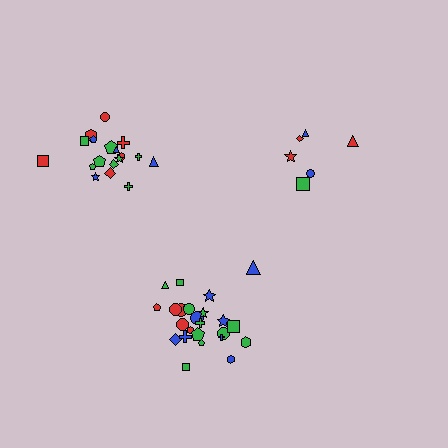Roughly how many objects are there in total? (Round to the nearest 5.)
Roughly 50 objects in total.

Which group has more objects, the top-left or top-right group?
The top-left group.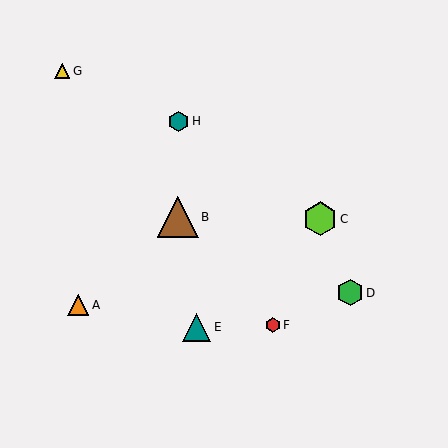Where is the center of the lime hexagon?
The center of the lime hexagon is at (320, 219).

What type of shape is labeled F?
Shape F is a red hexagon.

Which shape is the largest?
The brown triangle (labeled B) is the largest.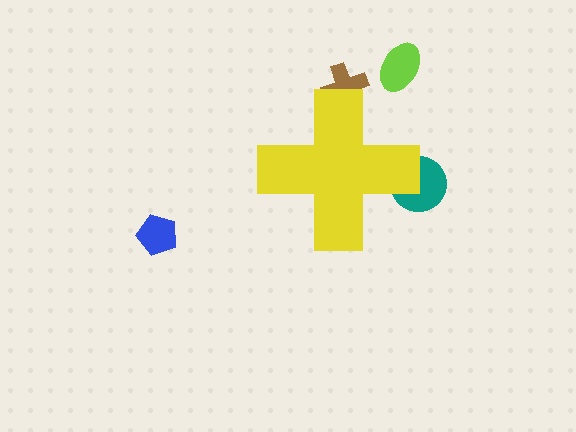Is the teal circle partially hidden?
Yes, the teal circle is partially hidden behind the yellow cross.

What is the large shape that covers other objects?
A yellow cross.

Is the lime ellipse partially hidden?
No, the lime ellipse is fully visible.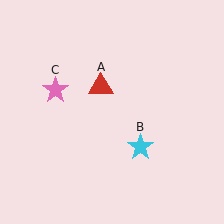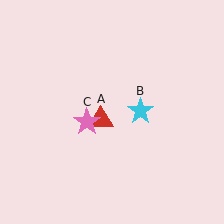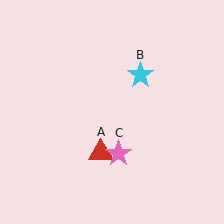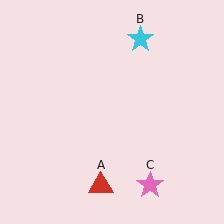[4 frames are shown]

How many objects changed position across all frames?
3 objects changed position: red triangle (object A), cyan star (object B), pink star (object C).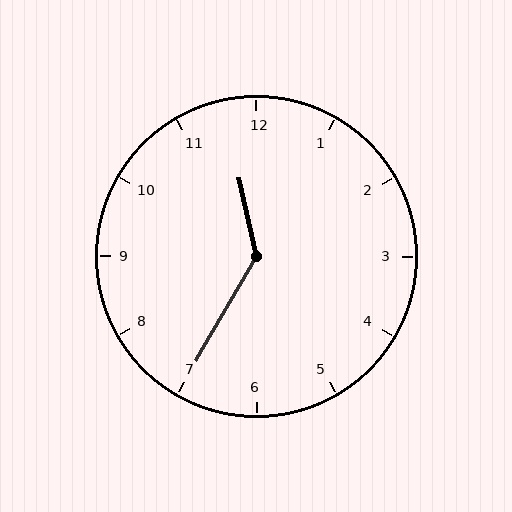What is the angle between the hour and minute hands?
Approximately 138 degrees.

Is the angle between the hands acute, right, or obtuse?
It is obtuse.